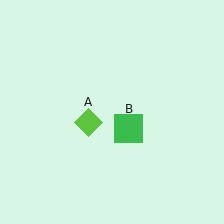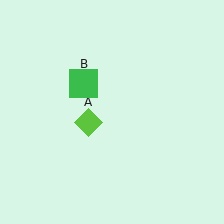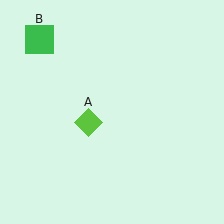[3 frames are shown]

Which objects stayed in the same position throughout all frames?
Lime diamond (object A) remained stationary.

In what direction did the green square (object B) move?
The green square (object B) moved up and to the left.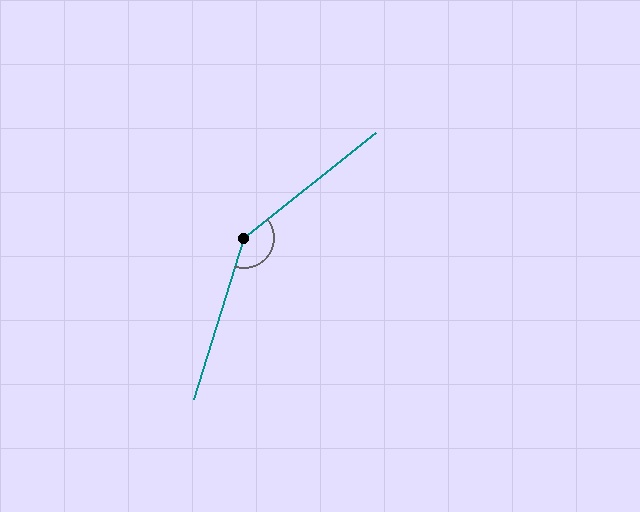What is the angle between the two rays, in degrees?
Approximately 146 degrees.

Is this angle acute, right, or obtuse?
It is obtuse.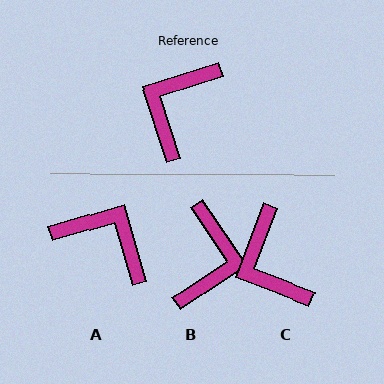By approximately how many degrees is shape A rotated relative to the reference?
Approximately 92 degrees clockwise.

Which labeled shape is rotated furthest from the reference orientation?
B, about 164 degrees away.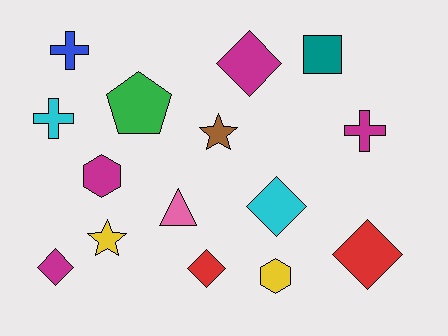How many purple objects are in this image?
There are no purple objects.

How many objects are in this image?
There are 15 objects.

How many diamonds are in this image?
There are 5 diamonds.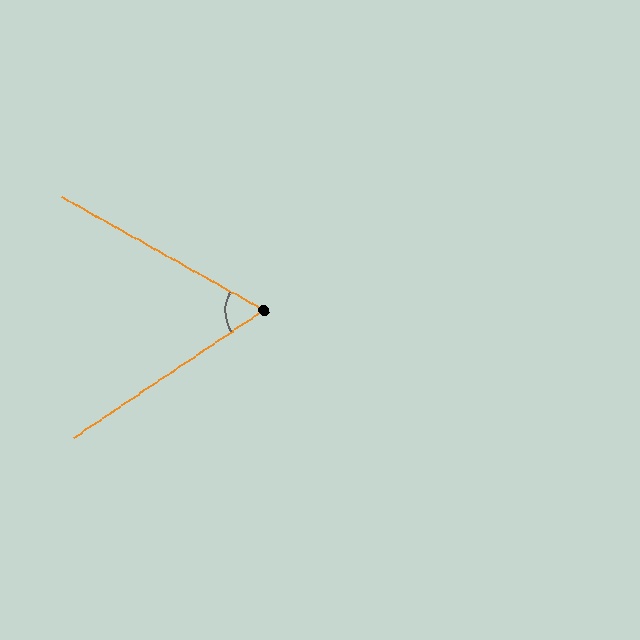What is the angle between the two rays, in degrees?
Approximately 63 degrees.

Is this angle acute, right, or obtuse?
It is acute.